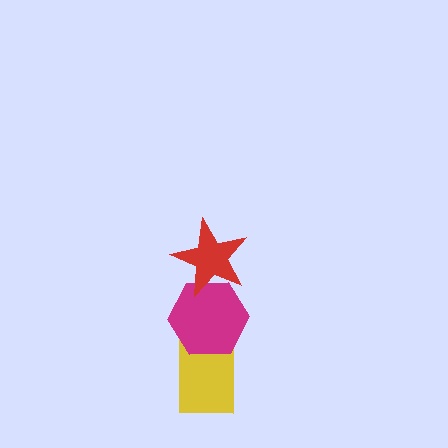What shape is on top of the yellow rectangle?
The magenta hexagon is on top of the yellow rectangle.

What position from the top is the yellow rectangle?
The yellow rectangle is 3rd from the top.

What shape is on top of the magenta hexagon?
The red star is on top of the magenta hexagon.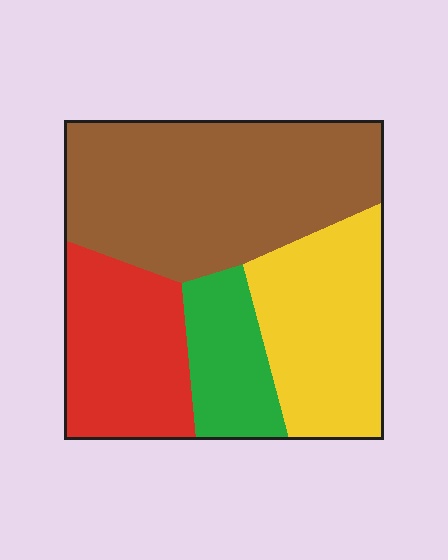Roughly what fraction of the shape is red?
Red covers roughly 20% of the shape.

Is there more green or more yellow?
Yellow.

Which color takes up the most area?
Brown, at roughly 40%.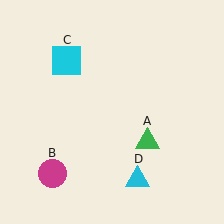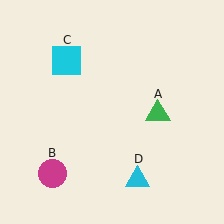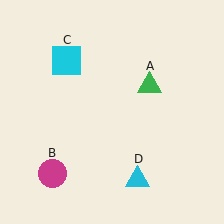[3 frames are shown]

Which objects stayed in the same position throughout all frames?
Magenta circle (object B) and cyan square (object C) and cyan triangle (object D) remained stationary.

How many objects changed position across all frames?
1 object changed position: green triangle (object A).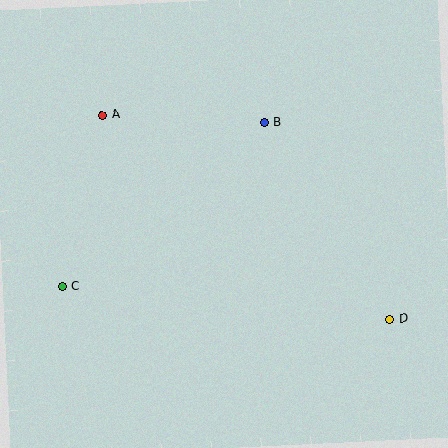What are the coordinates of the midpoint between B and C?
The midpoint between B and C is at (163, 205).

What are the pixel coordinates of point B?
Point B is at (265, 123).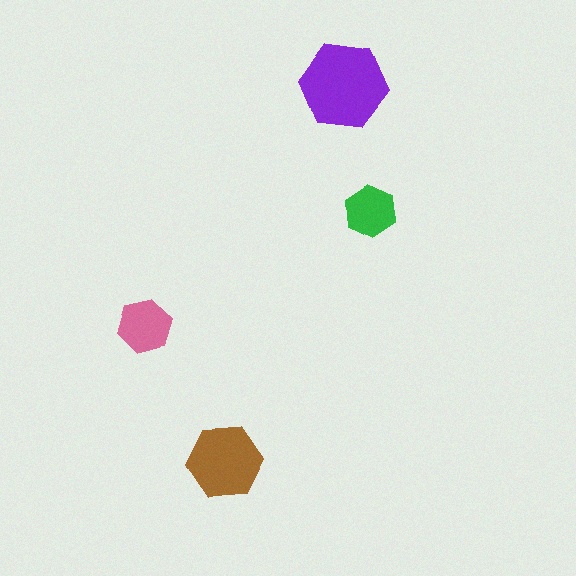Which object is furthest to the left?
The pink hexagon is leftmost.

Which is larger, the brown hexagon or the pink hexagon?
The brown one.